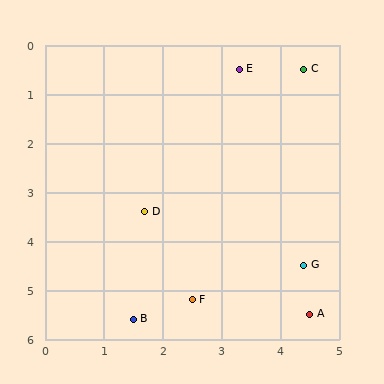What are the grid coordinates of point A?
Point A is at approximately (4.5, 5.5).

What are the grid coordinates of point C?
Point C is at approximately (4.4, 0.5).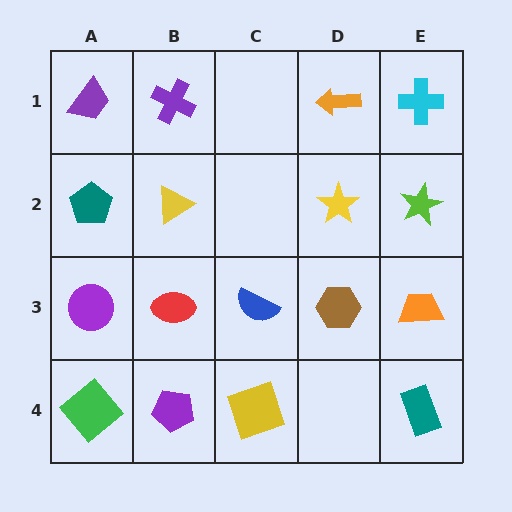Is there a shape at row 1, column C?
No, that cell is empty.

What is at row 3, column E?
An orange trapezoid.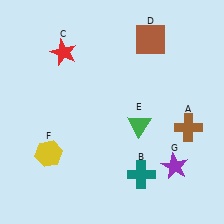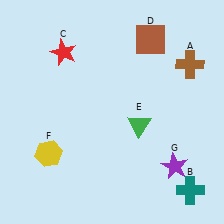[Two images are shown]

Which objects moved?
The objects that moved are: the brown cross (A), the teal cross (B).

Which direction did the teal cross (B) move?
The teal cross (B) moved right.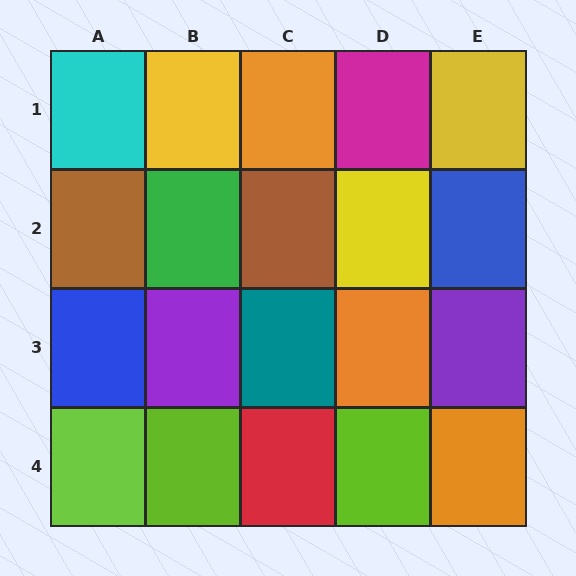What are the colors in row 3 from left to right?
Blue, purple, teal, orange, purple.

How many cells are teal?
1 cell is teal.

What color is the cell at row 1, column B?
Yellow.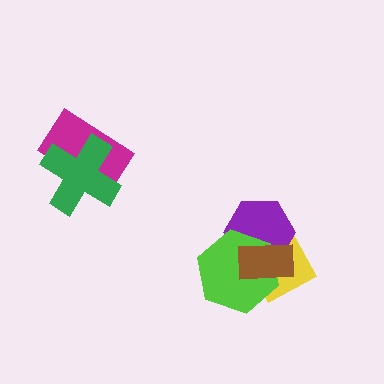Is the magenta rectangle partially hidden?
Yes, it is partially covered by another shape.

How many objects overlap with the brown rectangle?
3 objects overlap with the brown rectangle.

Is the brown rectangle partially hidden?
No, no other shape covers it.